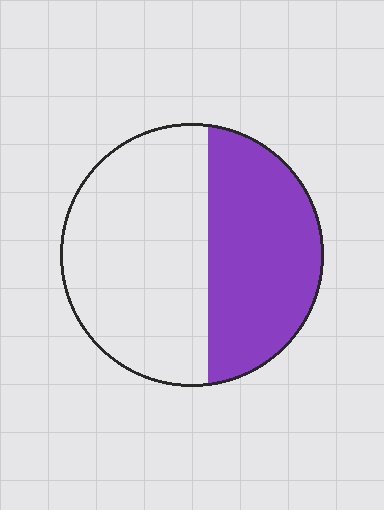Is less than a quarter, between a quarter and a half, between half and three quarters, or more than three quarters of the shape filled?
Between a quarter and a half.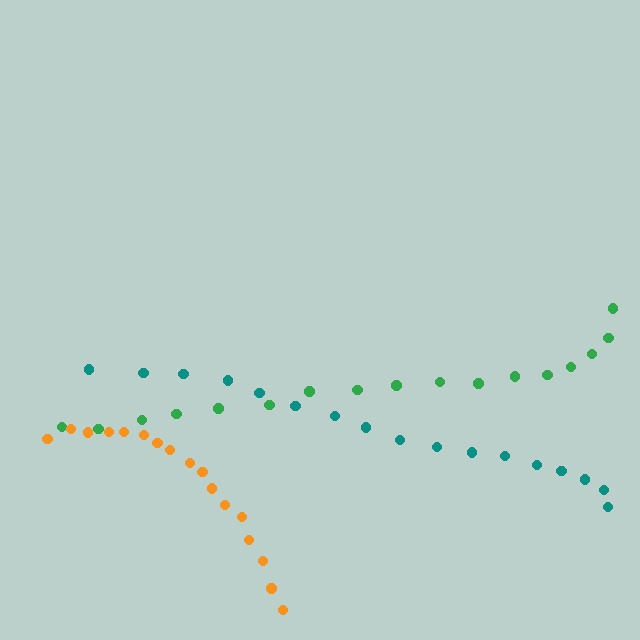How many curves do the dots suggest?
There are 3 distinct paths.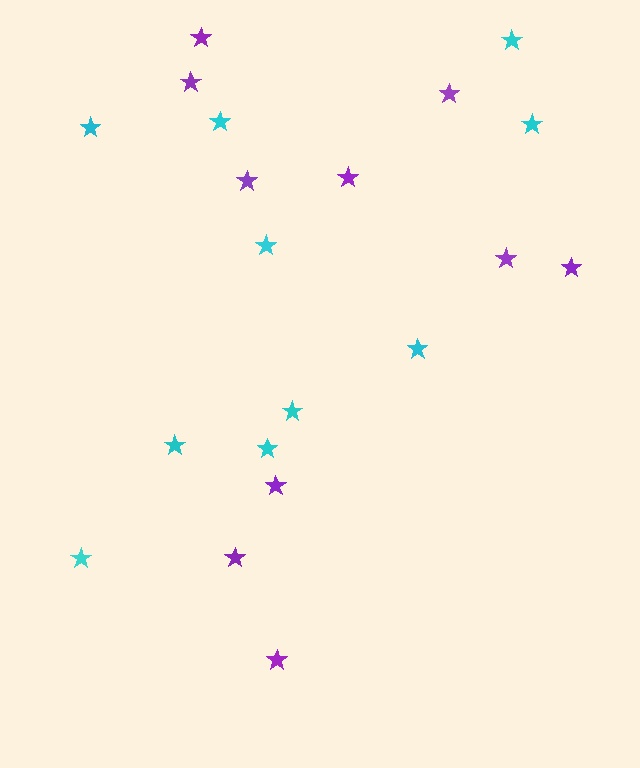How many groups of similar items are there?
There are 2 groups: one group of purple stars (10) and one group of cyan stars (10).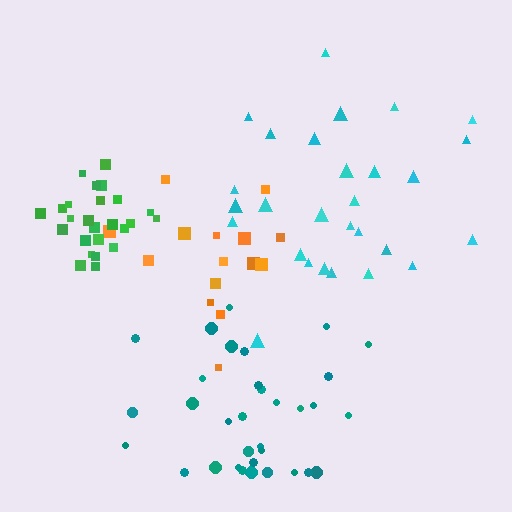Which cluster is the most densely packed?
Green.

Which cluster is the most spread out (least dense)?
Orange.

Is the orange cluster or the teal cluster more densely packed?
Teal.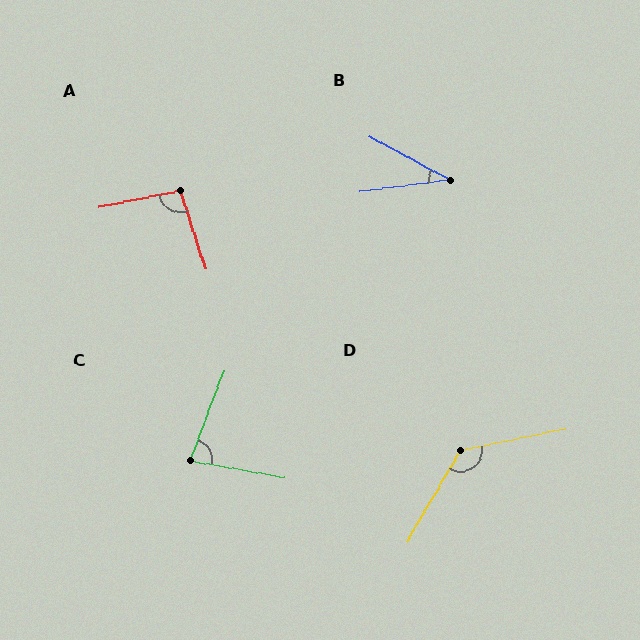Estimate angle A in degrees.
Approximately 96 degrees.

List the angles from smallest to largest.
B (36°), C (79°), A (96°), D (132°).